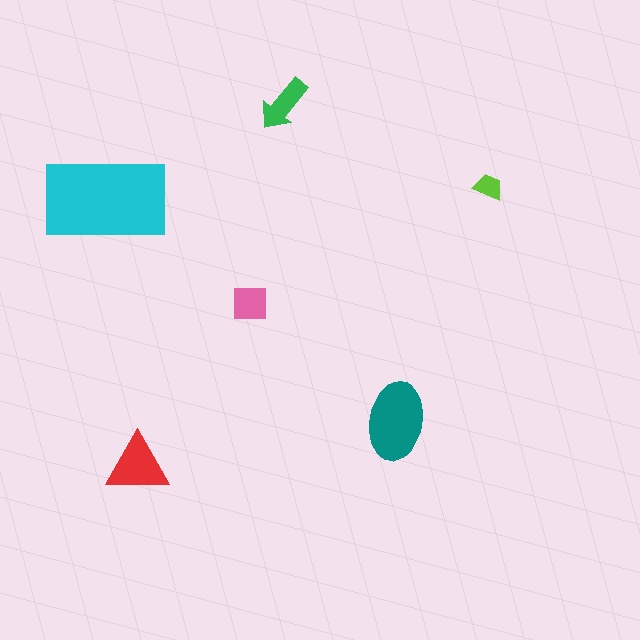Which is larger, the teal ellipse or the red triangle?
The teal ellipse.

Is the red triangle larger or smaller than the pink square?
Larger.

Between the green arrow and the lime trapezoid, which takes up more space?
The green arrow.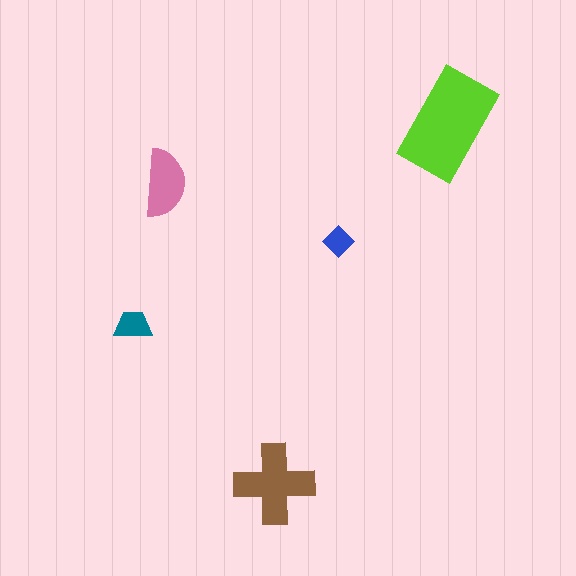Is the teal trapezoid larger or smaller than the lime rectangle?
Smaller.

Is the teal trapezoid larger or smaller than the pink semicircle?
Smaller.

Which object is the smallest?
The blue diamond.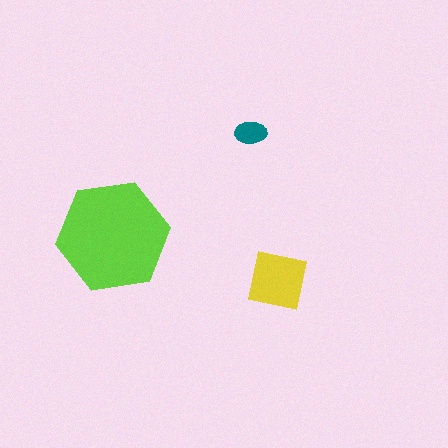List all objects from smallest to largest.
The teal ellipse, the yellow square, the lime hexagon.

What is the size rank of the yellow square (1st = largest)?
2nd.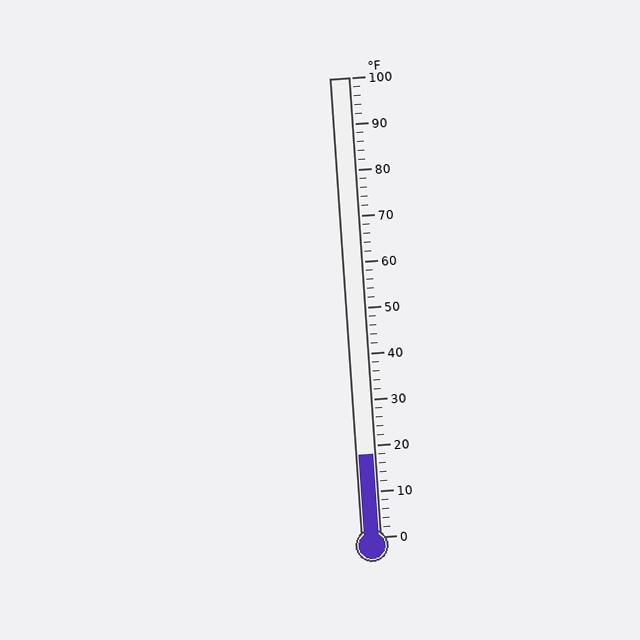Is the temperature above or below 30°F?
The temperature is below 30°F.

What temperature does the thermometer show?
The thermometer shows approximately 18°F.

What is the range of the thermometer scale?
The thermometer scale ranges from 0°F to 100°F.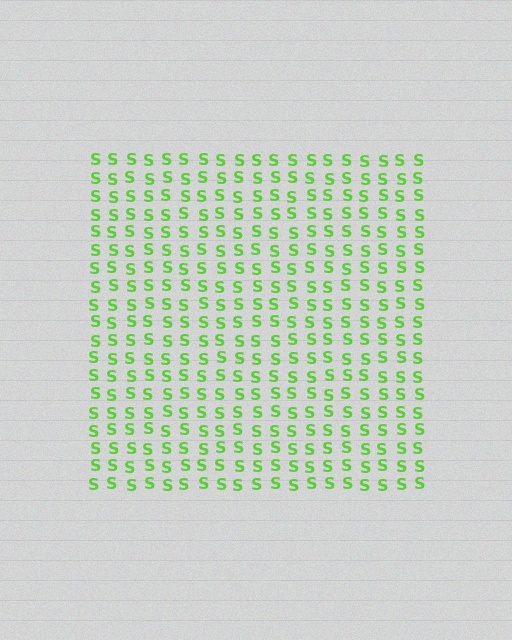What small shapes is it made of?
It is made of small letter S's.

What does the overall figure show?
The overall figure shows a square.